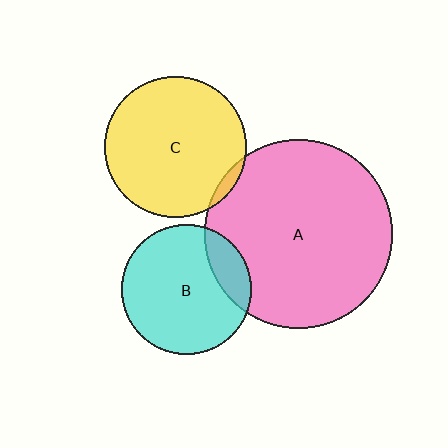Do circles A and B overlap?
Yes.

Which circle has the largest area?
Circle A (pink).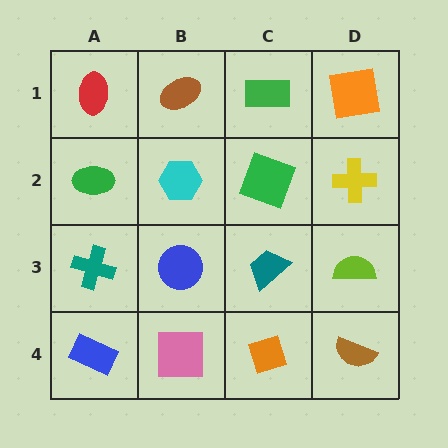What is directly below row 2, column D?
A lime semicircle.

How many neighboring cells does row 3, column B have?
4.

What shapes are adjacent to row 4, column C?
A teal trapezoid (row 3, column C), a pink square (row 4, column B), a brown semicircle (row 4, column D).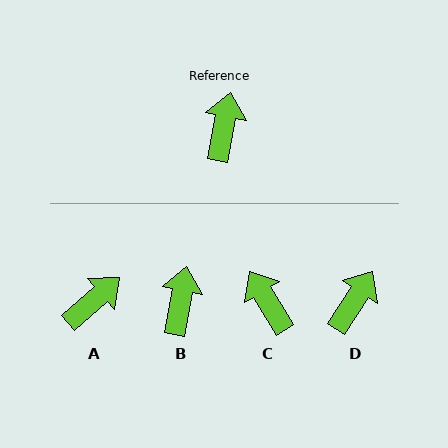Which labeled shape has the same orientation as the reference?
B.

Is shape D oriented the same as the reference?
No, it is off by about 22 degrees.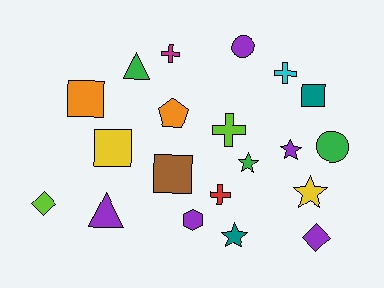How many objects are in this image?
There are 20 objects.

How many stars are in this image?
There are 4 stars.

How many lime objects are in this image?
There are 2 lime objects.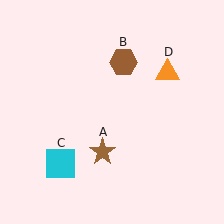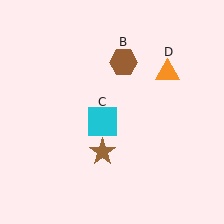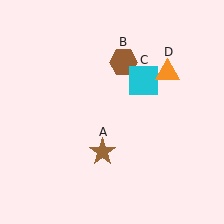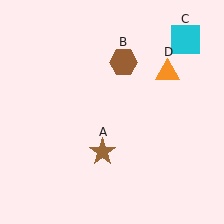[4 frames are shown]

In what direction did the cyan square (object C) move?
The cyan square (object C) moved up and to the right.